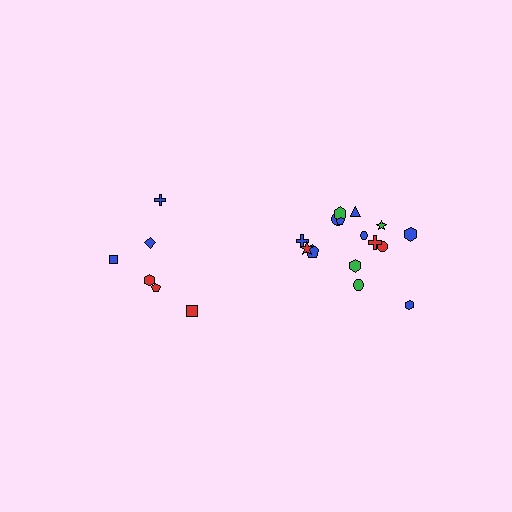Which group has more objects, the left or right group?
The right group.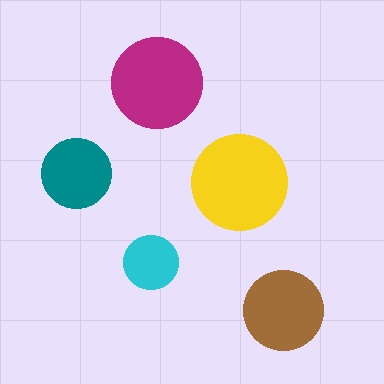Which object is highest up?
The magenta circle is topmost.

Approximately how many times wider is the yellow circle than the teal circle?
About 1.5 times wider.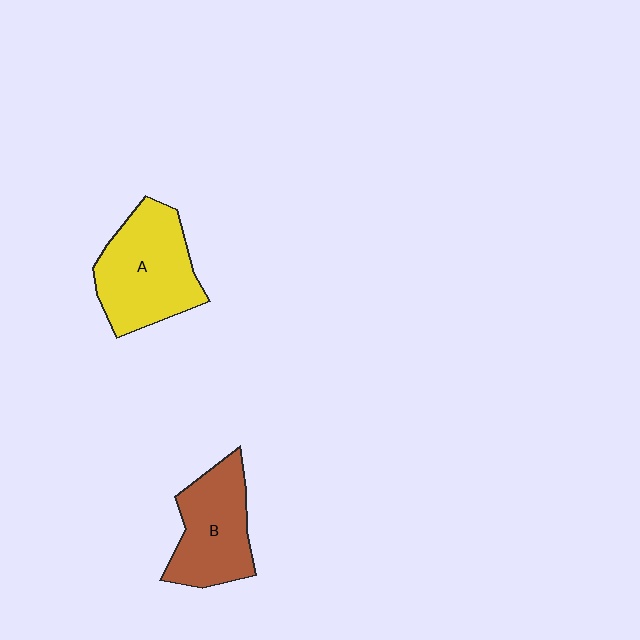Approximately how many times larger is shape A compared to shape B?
Approximately 1.2 times.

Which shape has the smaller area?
Shape B (brown).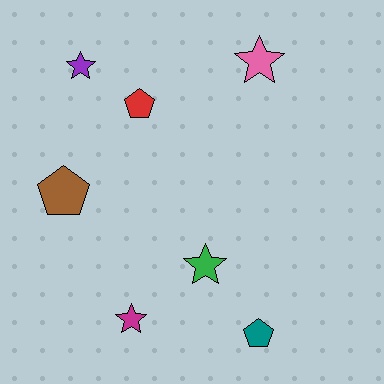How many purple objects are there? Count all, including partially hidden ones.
There is 1 purple object.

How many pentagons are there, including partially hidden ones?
There are 3 pentagons.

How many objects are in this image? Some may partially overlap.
There are 7 objects.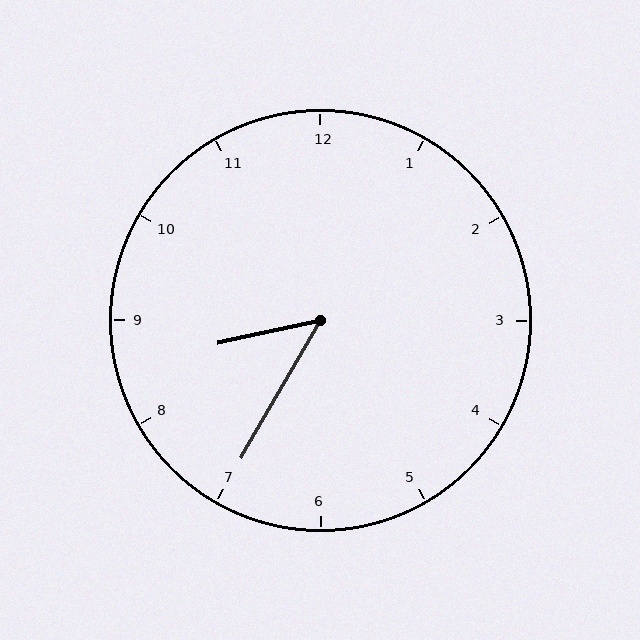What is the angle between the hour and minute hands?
Approximately 48 degrees.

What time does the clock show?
8:35.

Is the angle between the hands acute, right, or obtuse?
It is acute.